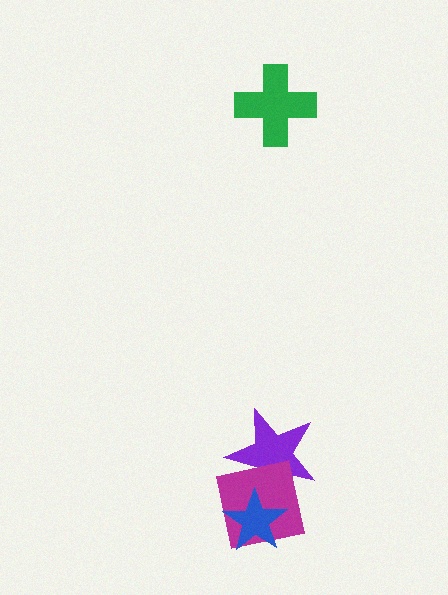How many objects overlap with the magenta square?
2 objects overlap with the magenta square.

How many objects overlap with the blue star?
2 objects overlap with the blue star.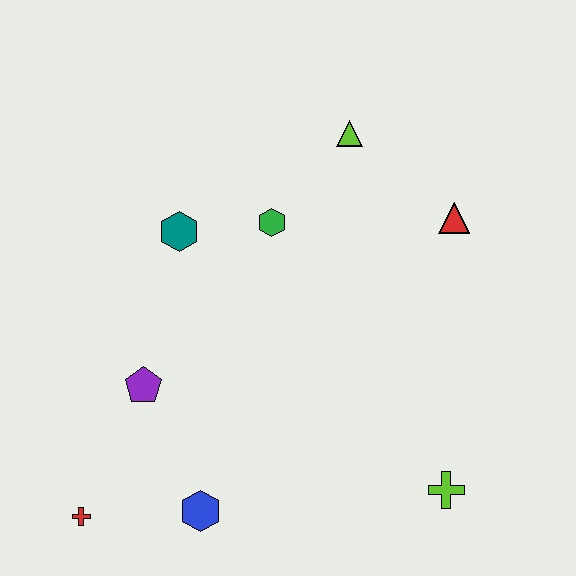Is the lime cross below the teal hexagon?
Yes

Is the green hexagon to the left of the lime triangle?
Yes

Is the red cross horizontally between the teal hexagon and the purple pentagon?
No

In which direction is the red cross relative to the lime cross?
The red cross is to the left of the lime cross.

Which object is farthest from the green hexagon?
The red cross is farthest from the green hexagon.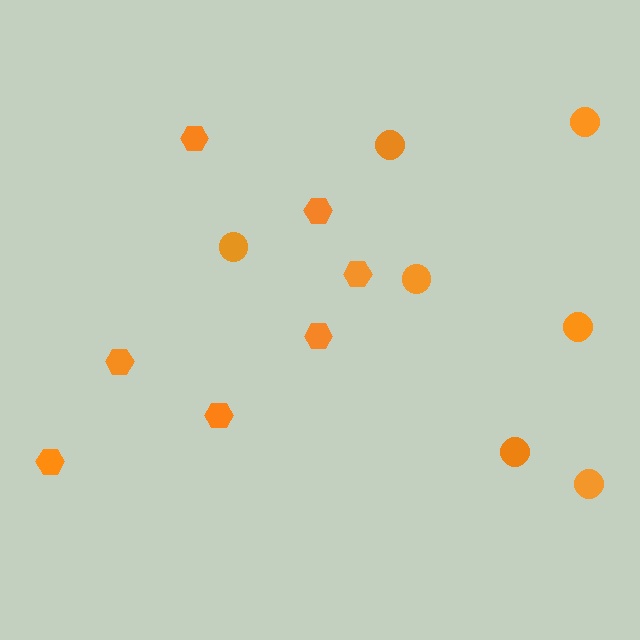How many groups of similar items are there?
There are 2 groups: one group of circles (7) and one group of hexagons (7).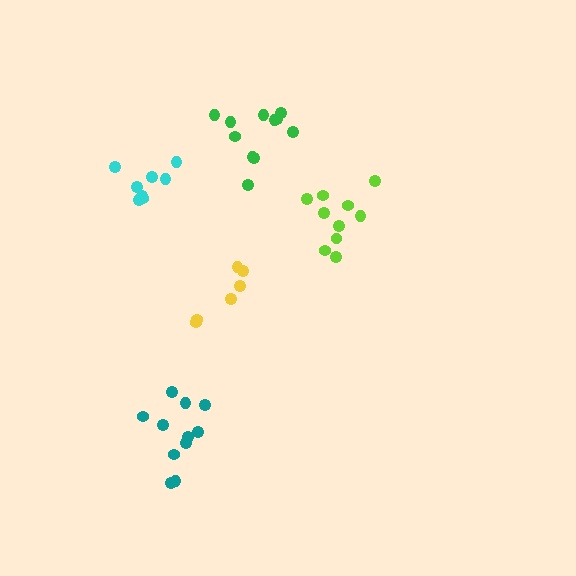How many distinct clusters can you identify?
There are 5 distinct clusters.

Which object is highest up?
The green cluster is topmost.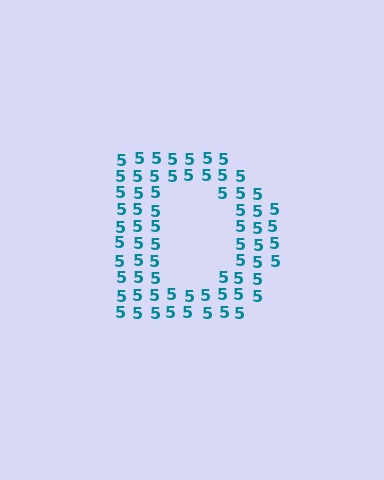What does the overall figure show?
The overall figure shows the letter D.